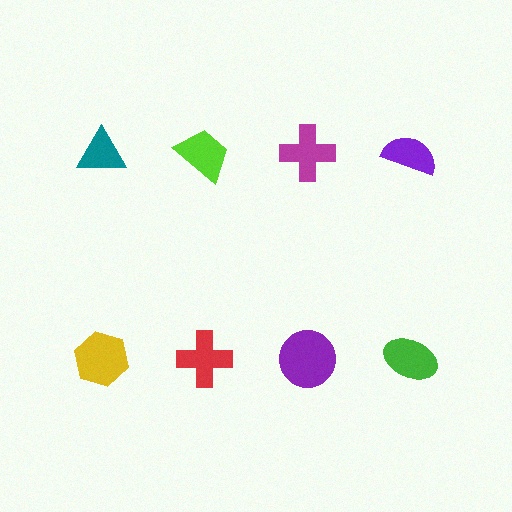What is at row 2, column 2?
A red cross.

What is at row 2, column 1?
A yellow hexagon.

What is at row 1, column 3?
A magenta cross.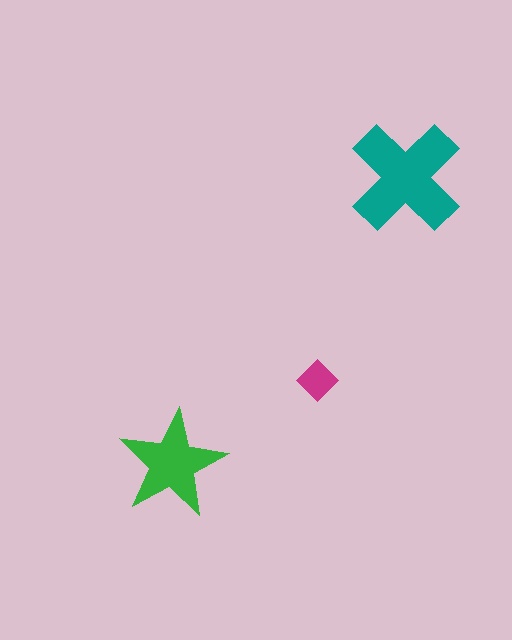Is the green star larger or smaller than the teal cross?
Smaller.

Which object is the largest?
The teal cross.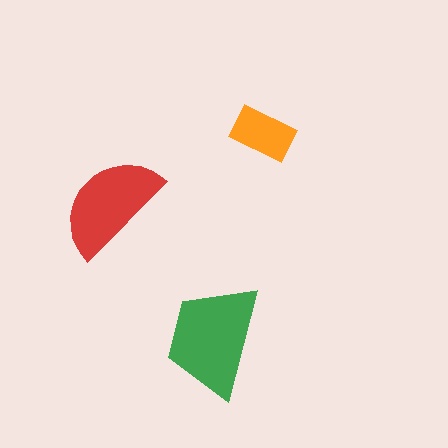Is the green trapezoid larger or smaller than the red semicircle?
Larger.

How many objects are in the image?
There are 3 objects in the image.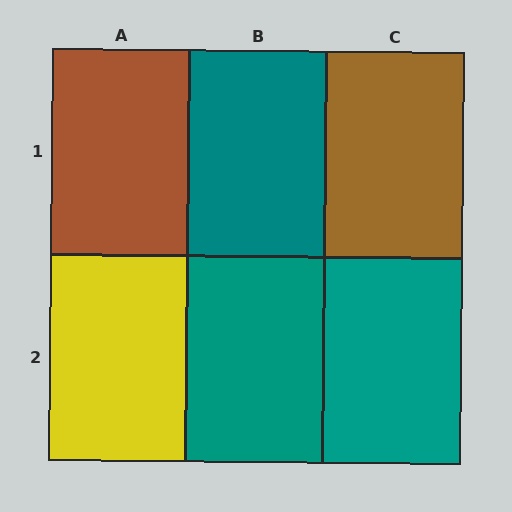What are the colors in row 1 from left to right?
Brown, teal, brown.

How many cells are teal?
3 cells are teal.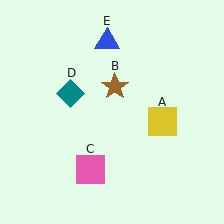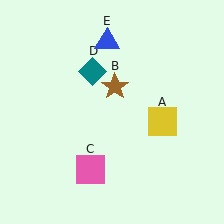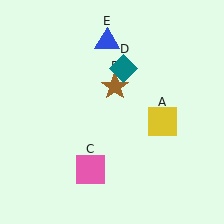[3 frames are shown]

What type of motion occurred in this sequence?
The teal diamond (object D) rotated clockwise around the center of the scene.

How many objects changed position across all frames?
1 object changed position: teal diamond (object D).